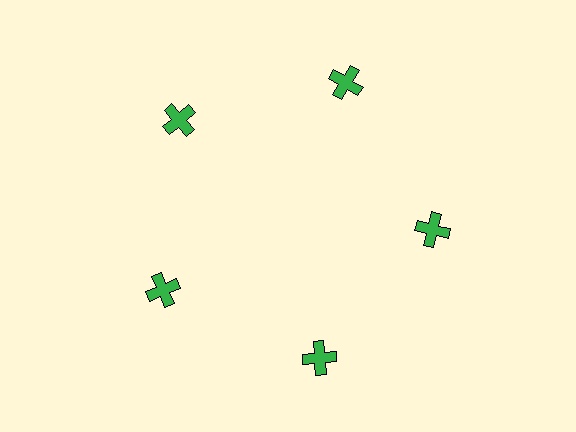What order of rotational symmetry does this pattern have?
This pattern has 5-fold rotational symmetry.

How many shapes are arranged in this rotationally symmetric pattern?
There are 5 shapes, arranged in 5 groups of 1.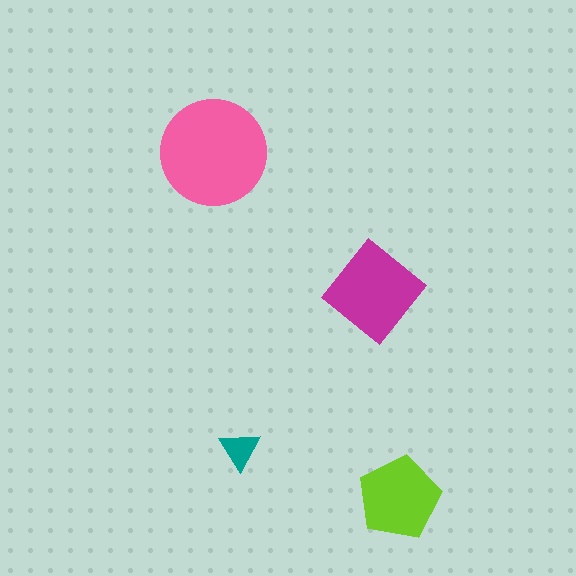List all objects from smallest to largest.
The teal triangle, the lime pentagon, the magenta diamond, the pink circle.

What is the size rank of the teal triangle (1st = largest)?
4th.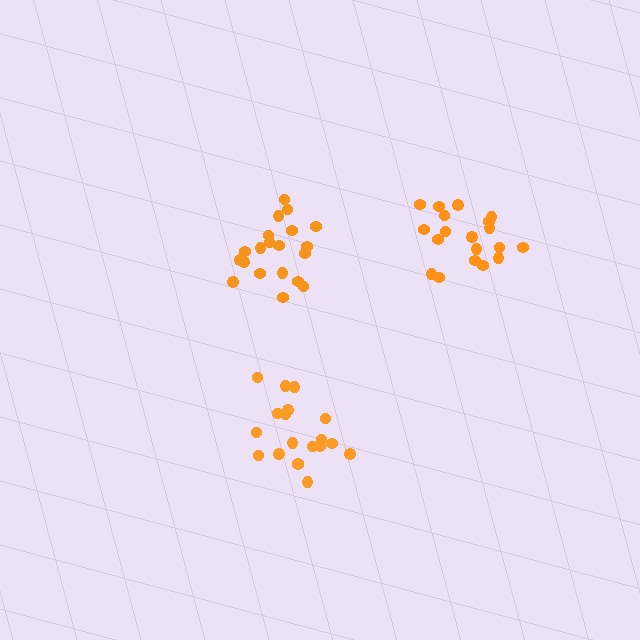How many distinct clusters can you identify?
There are 3 distinct clusters.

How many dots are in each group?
Group 1: 19 dots, Group 2: 19 dots, Group 3: 20 dots (58 total).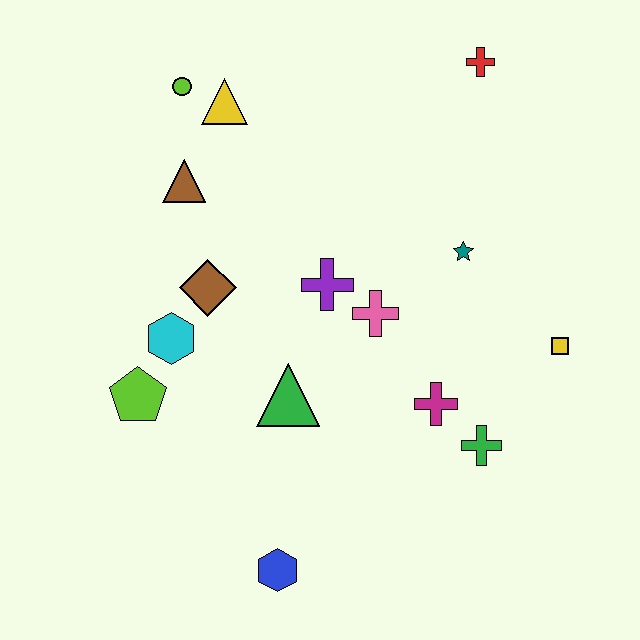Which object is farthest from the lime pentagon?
The red cross is farthest from the lime pentagon.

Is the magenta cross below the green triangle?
Yes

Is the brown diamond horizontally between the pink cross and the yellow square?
No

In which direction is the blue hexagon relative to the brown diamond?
The blue hexagon is below the brown diamond.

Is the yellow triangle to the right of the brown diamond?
Yes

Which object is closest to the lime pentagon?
The cyan hexagon is closest to the lime pentagon.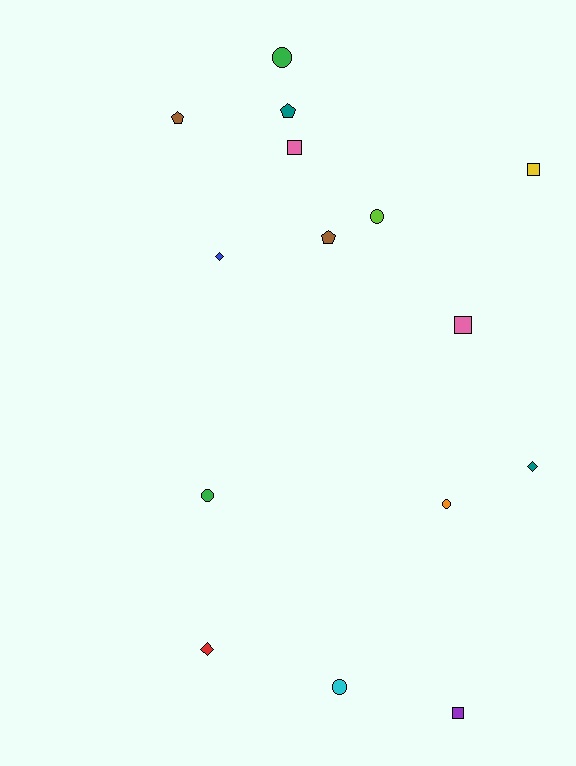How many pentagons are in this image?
There are 3 pentagons.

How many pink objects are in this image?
There are 2 pink objects.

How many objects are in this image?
There are 15 objects.